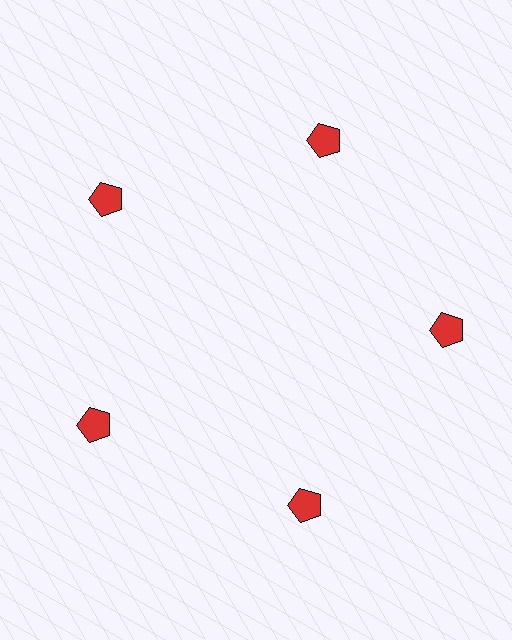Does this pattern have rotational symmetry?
Yes, this pattern has 5-fold rotational symmetry. It looks the same after rotating 72 degrees around the center.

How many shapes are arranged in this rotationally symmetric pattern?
There are 5 shapes, arranged in 5 groups of 1.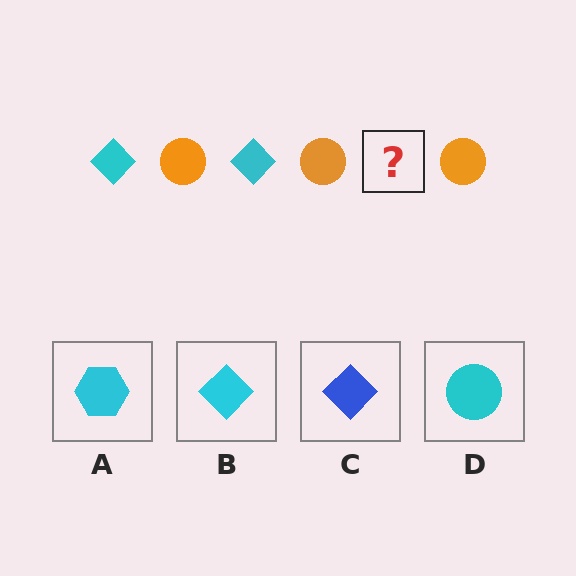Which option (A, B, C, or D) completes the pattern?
B.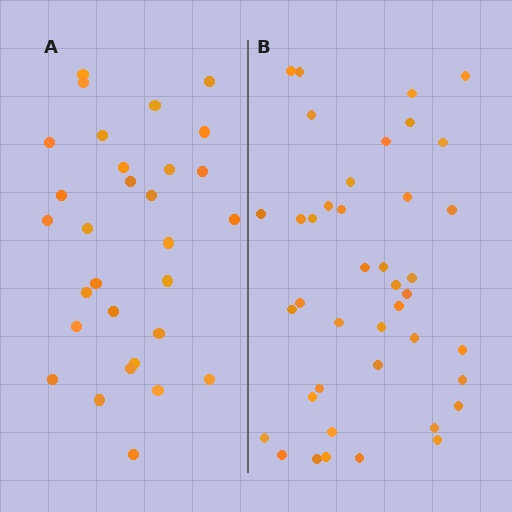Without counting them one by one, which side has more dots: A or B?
Region B (the right region) has more dots.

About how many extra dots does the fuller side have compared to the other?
Region B has roughly 12 or so more dots than region A.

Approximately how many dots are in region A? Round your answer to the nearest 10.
About 30 dots.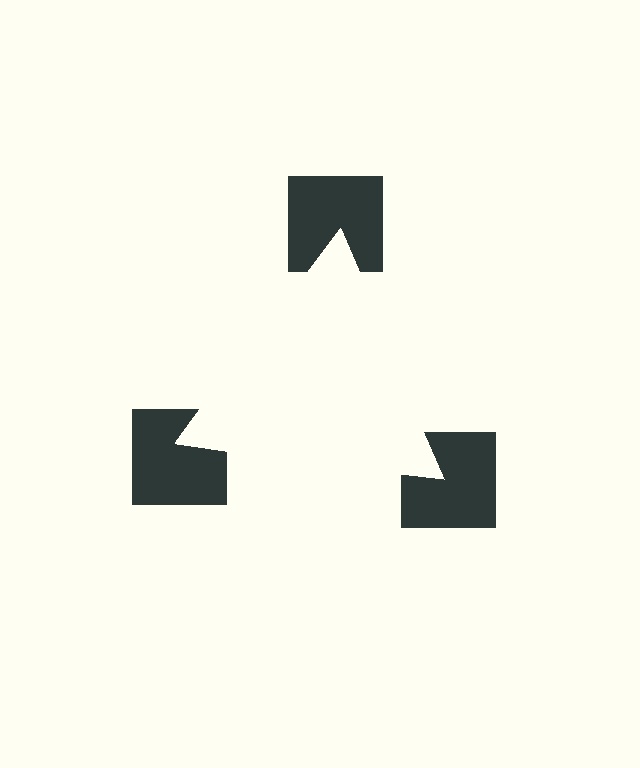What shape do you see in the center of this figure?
An illusory triangle — its edges are inferred from the aligned wedge cuts in the notched squares, not physically drawn.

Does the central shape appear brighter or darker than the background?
It typically appears slightly brighter than the background, even though no actual brightness change is drawn.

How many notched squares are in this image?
There are 3 — one at each vertex of the illusory triangle.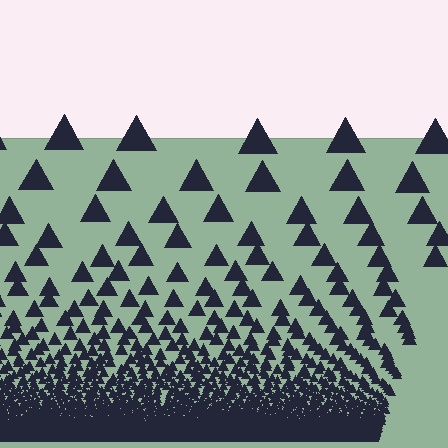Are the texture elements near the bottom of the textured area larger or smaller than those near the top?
Smaller. The gradient is inverted — elements near the bottom are smaller and denser.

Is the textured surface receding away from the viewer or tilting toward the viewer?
The surface appears to tilt toward the viewer. Texture elements get larger and sparser toward the top.